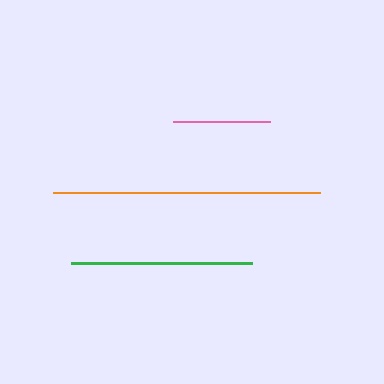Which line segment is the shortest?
The pink line is the shortest at approximately 96 pixels.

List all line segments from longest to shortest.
From longest to shortest: orange, green, pink.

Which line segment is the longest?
The orange line is the longest at approximately 266 pixels.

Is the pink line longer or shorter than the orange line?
The orange line is longer than the pink line.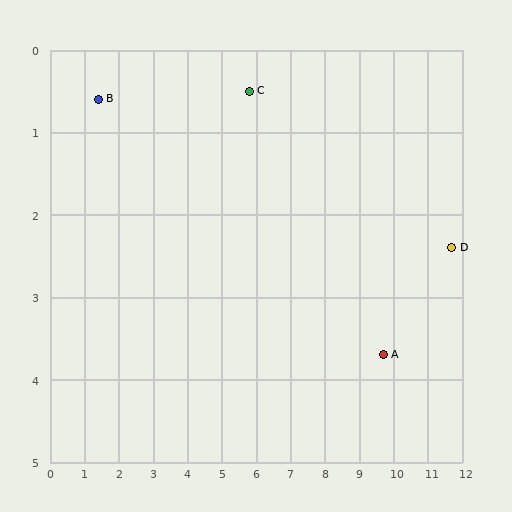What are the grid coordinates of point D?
Point D is at approximately (11.7, 2.4).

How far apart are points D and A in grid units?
Points D and A are about 2.4 grid units apart.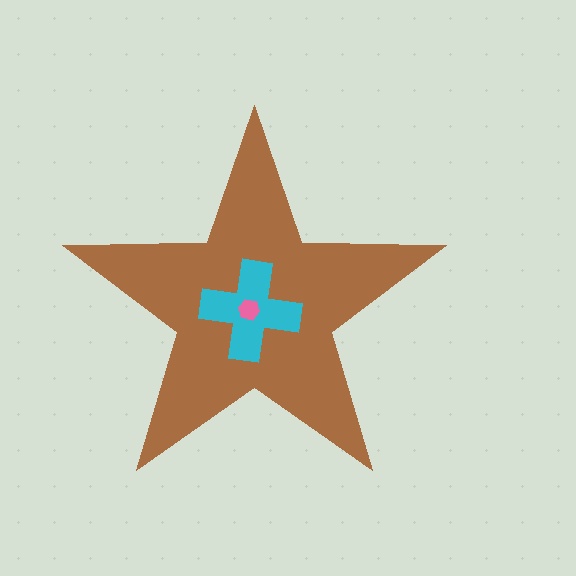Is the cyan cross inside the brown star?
Yes.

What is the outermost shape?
The brown star.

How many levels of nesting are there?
3.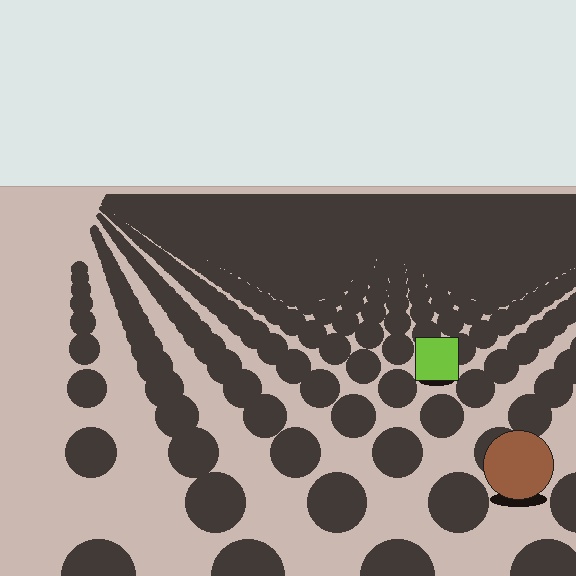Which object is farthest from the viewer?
The lime square is farthest from the viewer. It appears smaller and the ground texture around it is denser.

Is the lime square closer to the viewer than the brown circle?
No. The brown circle is closer — you can tell from the texture gradient: the ground texture is coarser near it.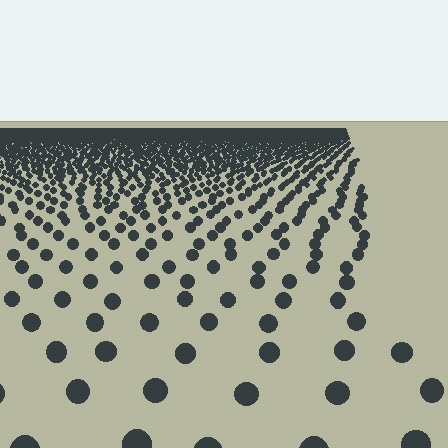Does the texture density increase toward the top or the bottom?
Density increases toward the top.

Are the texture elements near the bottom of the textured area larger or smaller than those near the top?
Larger. Near the bottom, elements are closer to the viewer and appear at a bigger on-screen size.